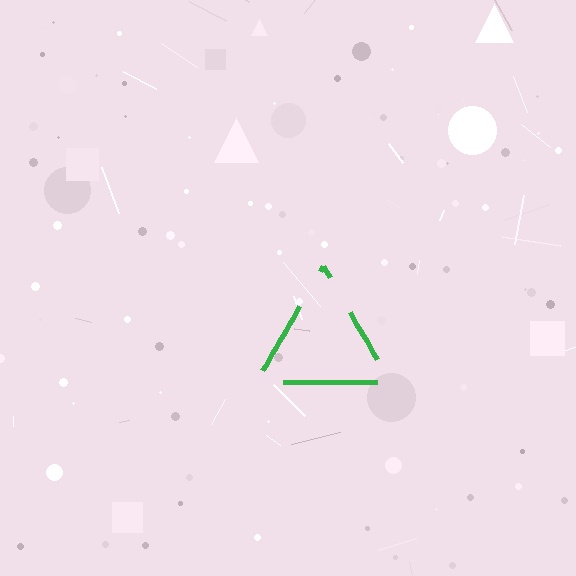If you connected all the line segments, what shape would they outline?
They would outline a triangle.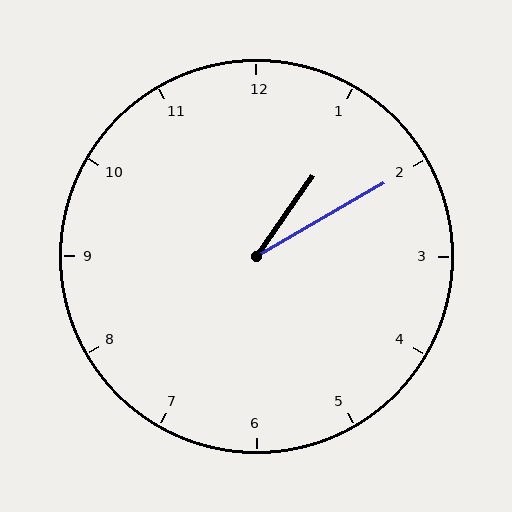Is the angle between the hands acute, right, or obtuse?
It is acute.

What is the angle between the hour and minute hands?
Approximately 25 degrees.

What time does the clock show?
1:10.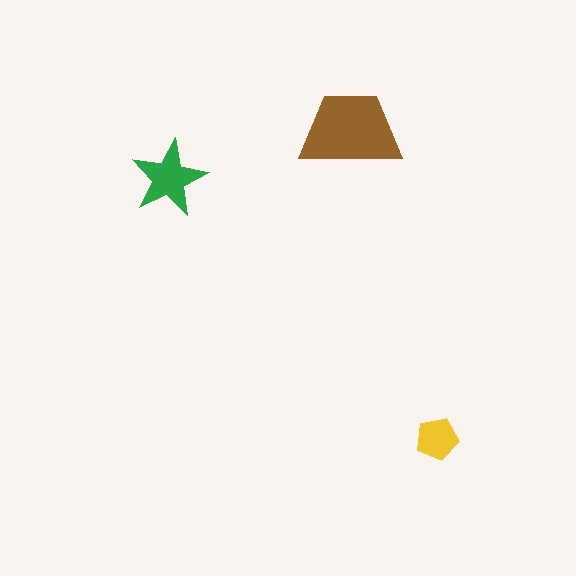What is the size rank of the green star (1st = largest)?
2nd.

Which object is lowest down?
The yellow pentagon is bottommost.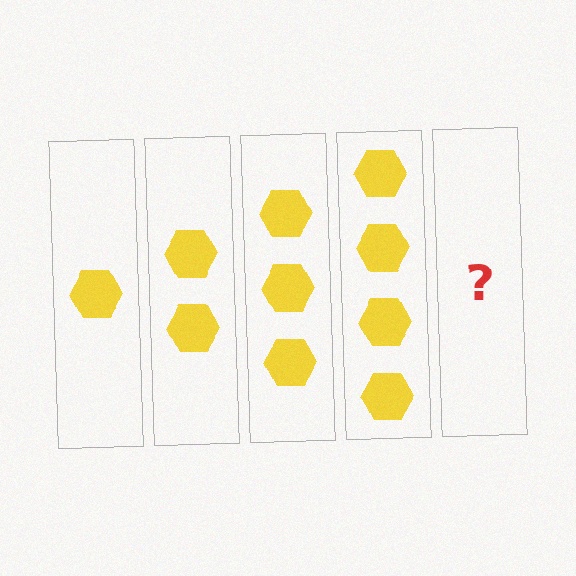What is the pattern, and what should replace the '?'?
The pattern is that each step adds one more hexagon. The '?' should be 5 hexagons.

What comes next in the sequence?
The next element should be 5 hexagons.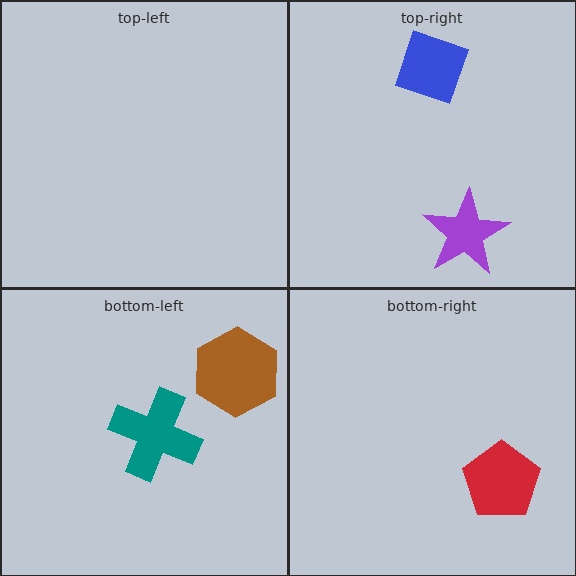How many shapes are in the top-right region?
2.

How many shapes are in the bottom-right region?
1.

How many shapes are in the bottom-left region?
2.